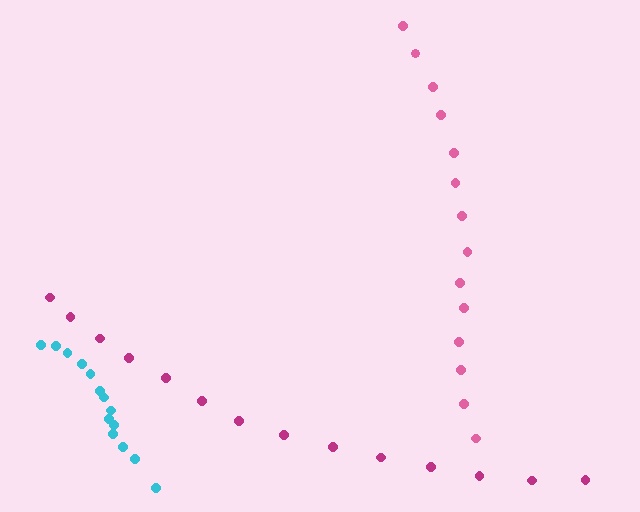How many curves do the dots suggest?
There are 3 distinct paths.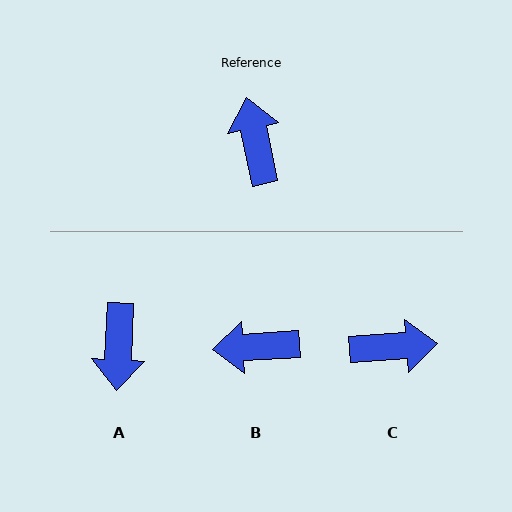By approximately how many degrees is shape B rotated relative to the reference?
Approximately 81 degrees counter-clockwise.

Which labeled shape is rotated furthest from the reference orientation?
A, about 165 degrees away.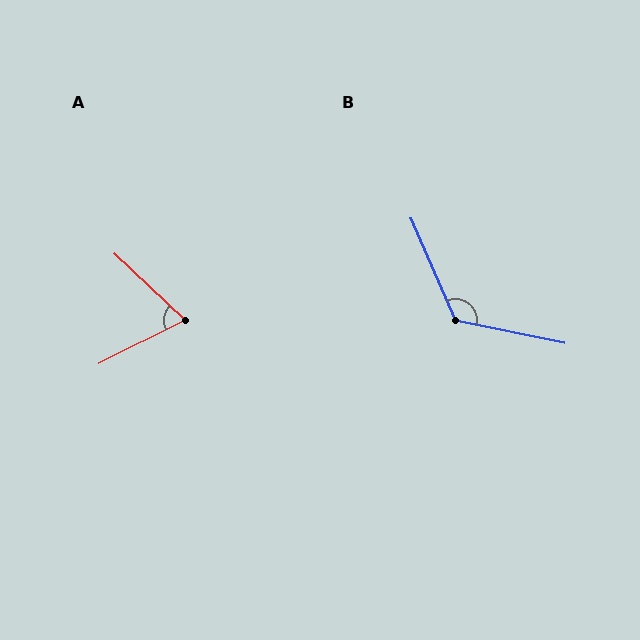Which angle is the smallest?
A, at approximately 70 degrees.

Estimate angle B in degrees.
Approximately 125 degrees.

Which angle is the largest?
B, at approximately 125 degrees.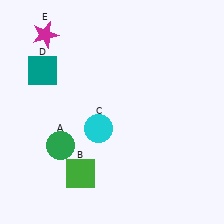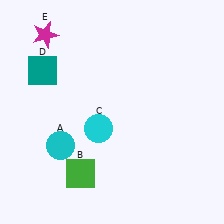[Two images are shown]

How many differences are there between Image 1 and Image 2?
There is 1 difference between the two images.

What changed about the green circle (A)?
In Image 1, A is green. In Image 2, it changed to cyan.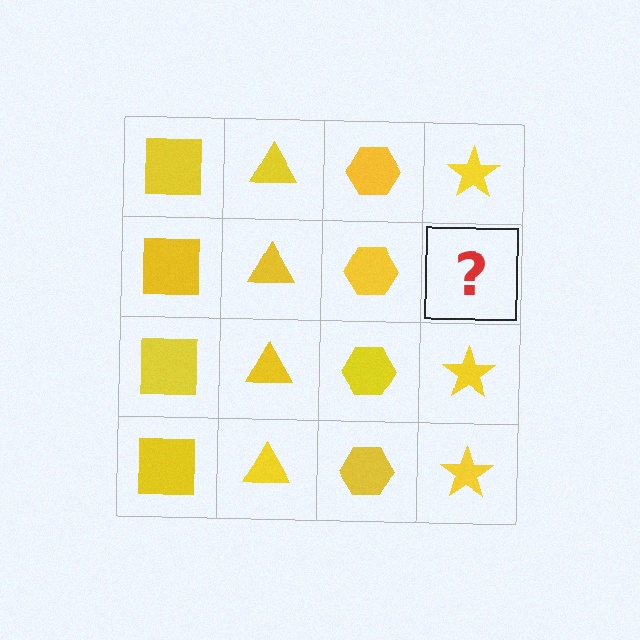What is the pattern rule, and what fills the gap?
The rule is that each column has a consistent shape. The gap should be filled with a yellow star.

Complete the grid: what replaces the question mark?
The question mark should be replaced with a yellow star.